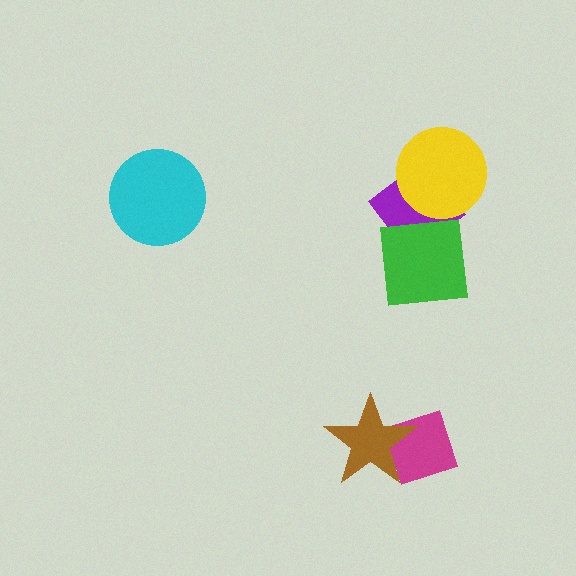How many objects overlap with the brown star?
1 object overlaps with the brown star.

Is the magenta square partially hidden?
Yes, it is partially covered by another shape.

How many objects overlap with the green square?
1 object overlaps with the green square.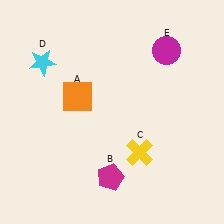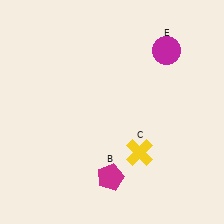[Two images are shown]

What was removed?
The orange square (A), the cyan star (D) were removed in Image 2.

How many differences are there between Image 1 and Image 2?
There are 2 differences between the two images.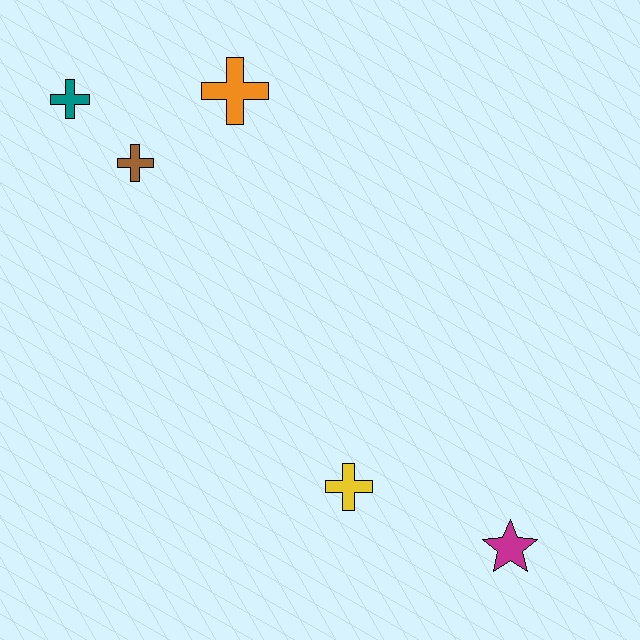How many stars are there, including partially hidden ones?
There is 1 star.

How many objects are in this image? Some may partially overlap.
There are 5 objects.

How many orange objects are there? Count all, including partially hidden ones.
There is 1 orange object.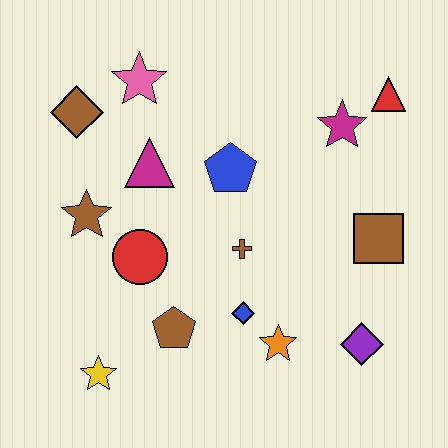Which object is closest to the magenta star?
The red triangle is closest to the magenta star.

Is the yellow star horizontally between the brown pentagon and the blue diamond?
No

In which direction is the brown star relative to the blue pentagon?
The brown star is to the left of the blue pentagon.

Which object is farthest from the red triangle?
The yellow star is farthest from the red triangle.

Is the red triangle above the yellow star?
Yes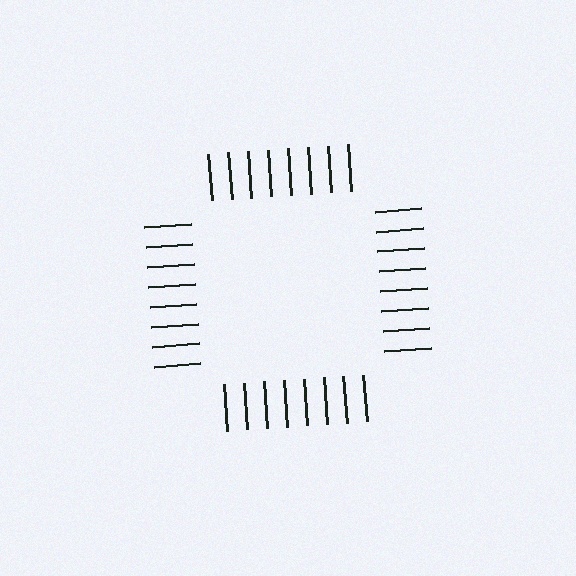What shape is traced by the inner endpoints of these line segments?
An illusory square — the line segments terminate on its edges but no continuous stroke is drawn.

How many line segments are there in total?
32 — 8 along each of the 4 edges.